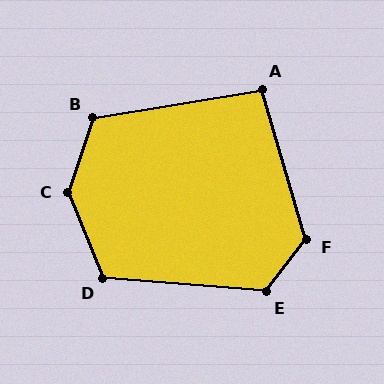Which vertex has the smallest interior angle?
A, at approximately 97 degrees.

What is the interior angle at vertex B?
Approximately 118 degrees (obtuse).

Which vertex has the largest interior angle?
C, at approximately 140 degrees.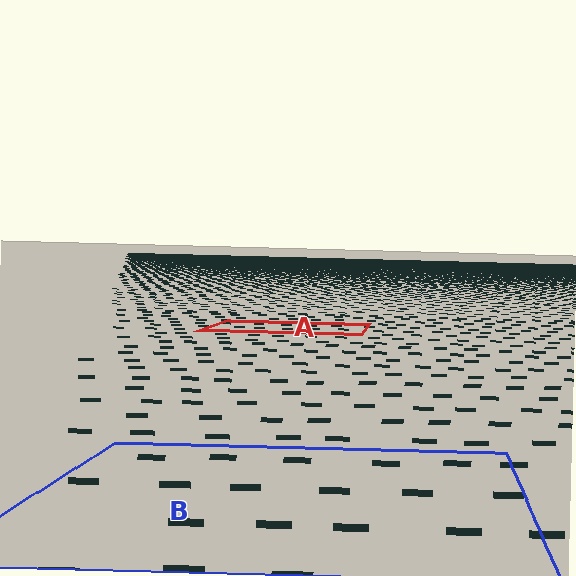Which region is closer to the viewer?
Region B is closer. The texture elements there are larger and more spread out.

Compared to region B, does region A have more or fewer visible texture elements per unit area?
Region A has more texture elements per unit area — they are packed more densely because it is farther away.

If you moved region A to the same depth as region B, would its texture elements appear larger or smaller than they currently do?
They would appear larger. At a closer depth, the same texture elements are projected at a bigger on-screen size.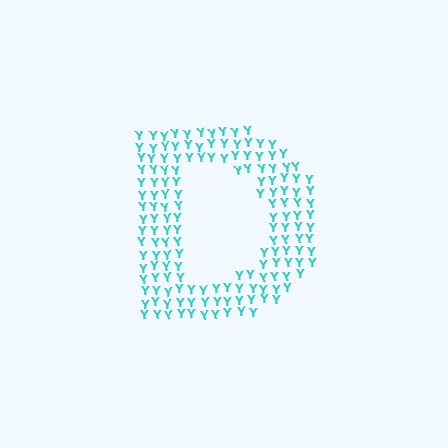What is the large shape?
The large shape is the letter D.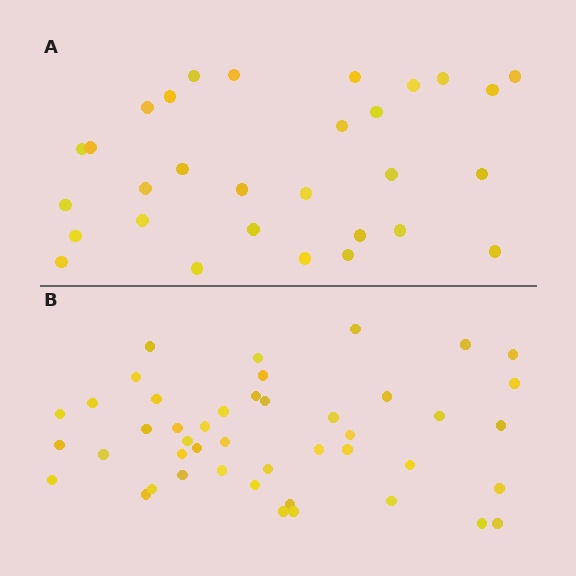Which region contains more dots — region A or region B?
Region B (the bottom region) has more dots.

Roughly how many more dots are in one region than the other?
Region B has approximately 15 more dots than region A.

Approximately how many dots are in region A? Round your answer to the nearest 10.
About 30 dots.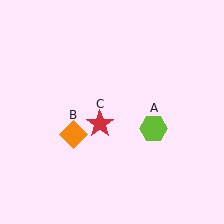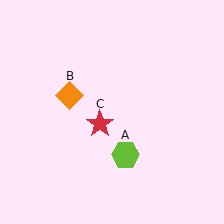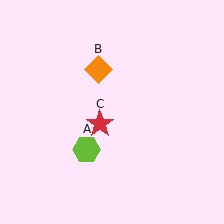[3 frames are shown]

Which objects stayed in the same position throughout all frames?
Red star (object C) remained stationary.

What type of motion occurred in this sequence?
The lime hexagon (object A), orange diamond (object B) rotated clockwise around the center of the scene.